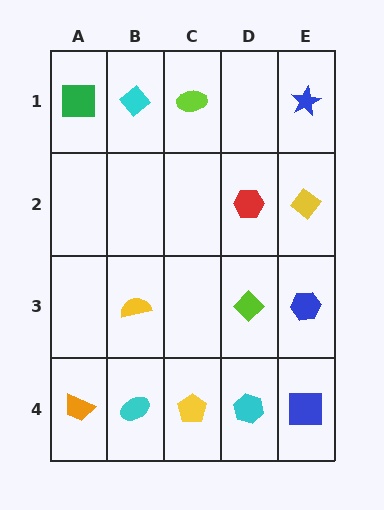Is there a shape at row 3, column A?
No, that cell is empty.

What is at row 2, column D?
A red hexagon.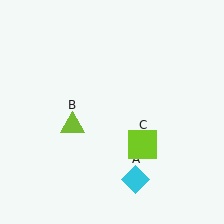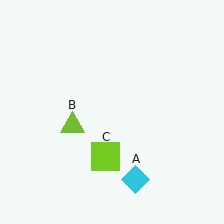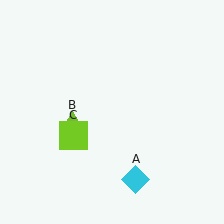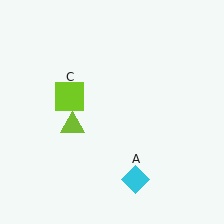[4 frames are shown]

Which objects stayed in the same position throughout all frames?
Cyan diamond (object A) and lime triangle (object B) remained stationary.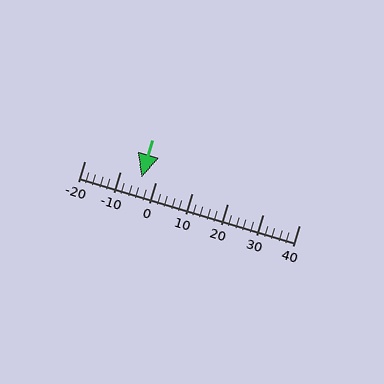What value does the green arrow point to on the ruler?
The green arrow points to approximately -4.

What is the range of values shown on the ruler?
The ruler shows values from -20 to 40.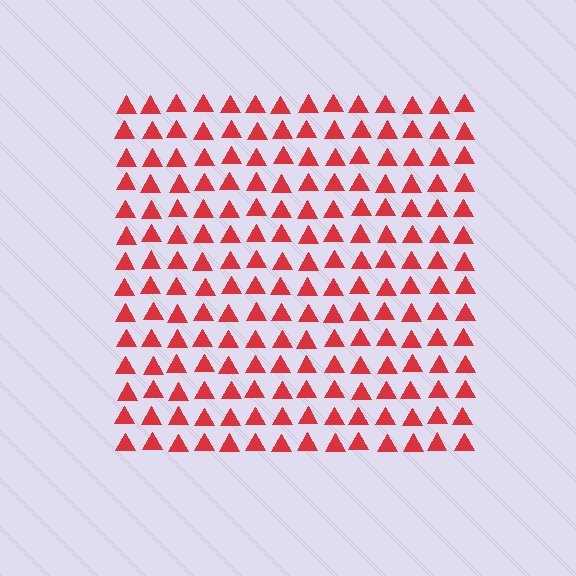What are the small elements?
The small elements are triangles.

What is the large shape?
The large shape is a square.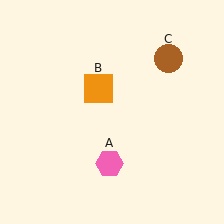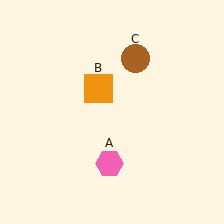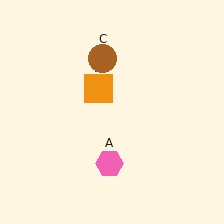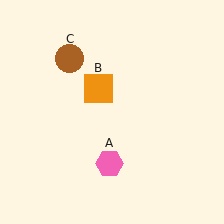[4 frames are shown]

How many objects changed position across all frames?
1 object changed position: brown circle (object C).